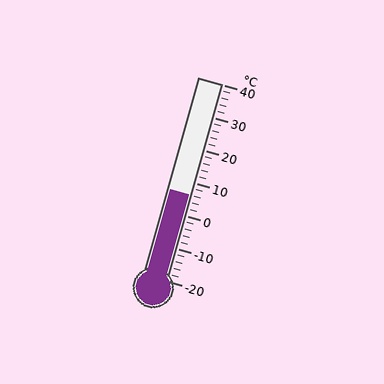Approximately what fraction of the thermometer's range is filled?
The thermometer is filled to approximately 45% of its range.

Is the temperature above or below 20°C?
The temperature is below 20°C.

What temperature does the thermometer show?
The thermometer shows approximately 6°C.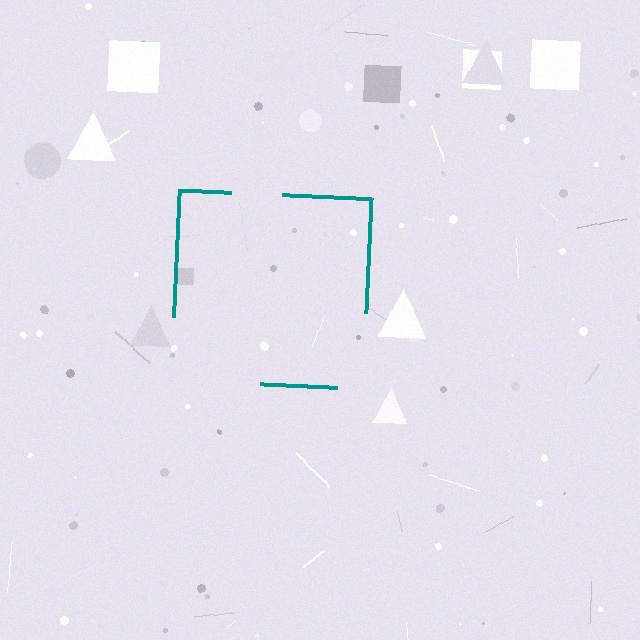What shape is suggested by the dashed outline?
The dashed outline suggests a square.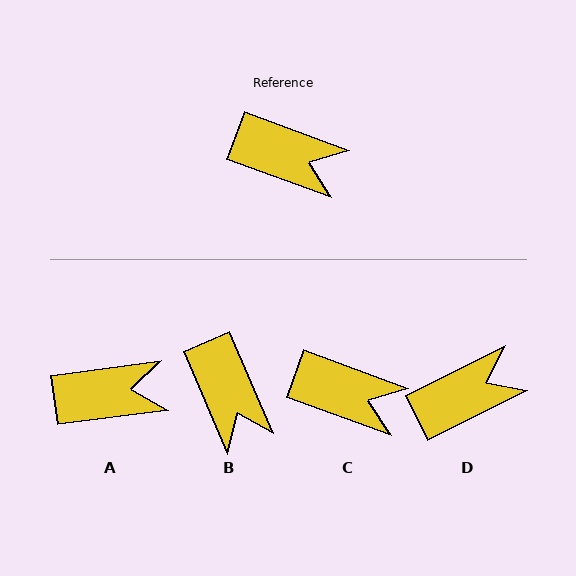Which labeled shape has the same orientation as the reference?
C.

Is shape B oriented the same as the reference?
No, it is off by about 47 degrees.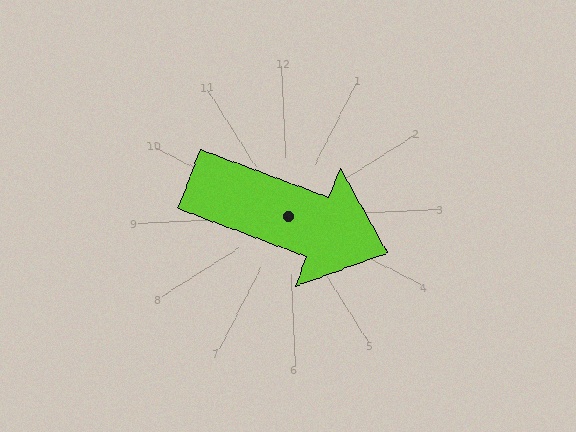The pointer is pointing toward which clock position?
Roughly 4 o'clock.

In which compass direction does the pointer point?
Southeast.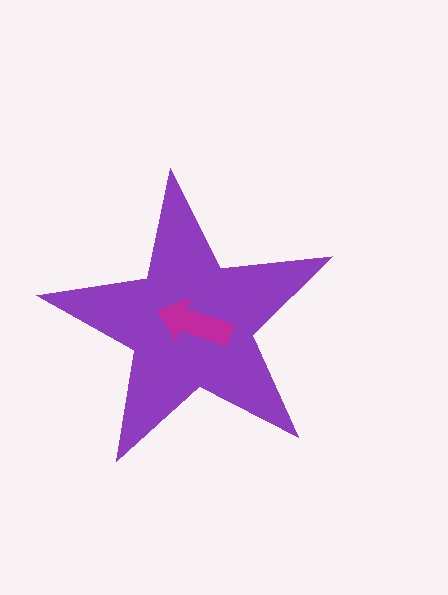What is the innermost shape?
The magenta arrow.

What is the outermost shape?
The purple star.